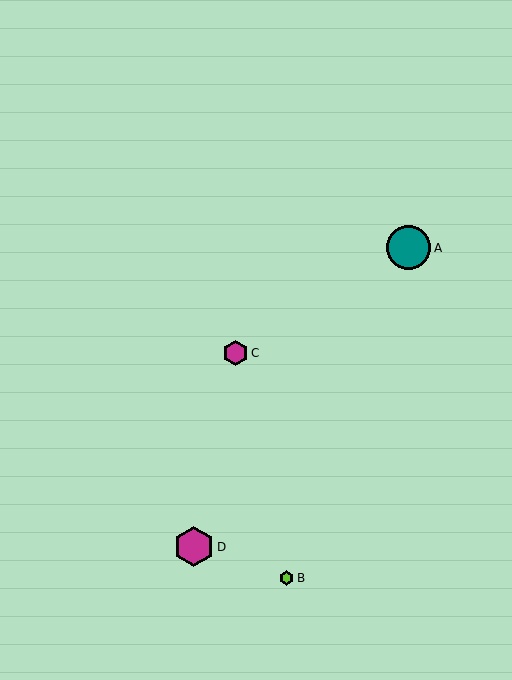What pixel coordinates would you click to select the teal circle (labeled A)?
Click at (408, 248) to select the teal circle A.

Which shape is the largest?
The teal circle (labeled A) is the largest.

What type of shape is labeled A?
Shape A is a teal circle.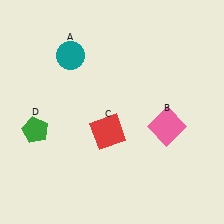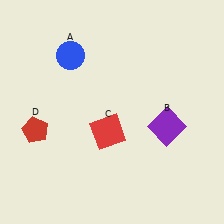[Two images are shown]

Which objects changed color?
A changed from teal to blue. B changed from pink to purple. D changed from green to red.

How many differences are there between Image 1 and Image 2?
There are 3 differences between the two images.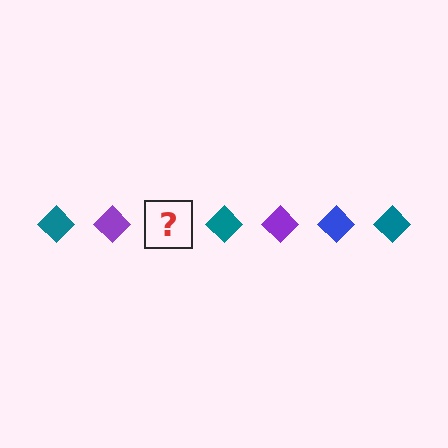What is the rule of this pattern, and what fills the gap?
The rule is that the pattern cycles through teal, purple, blue diamonds. The gap should be filled with a blue diamond.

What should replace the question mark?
The question mark should be replaced with a blue diamond.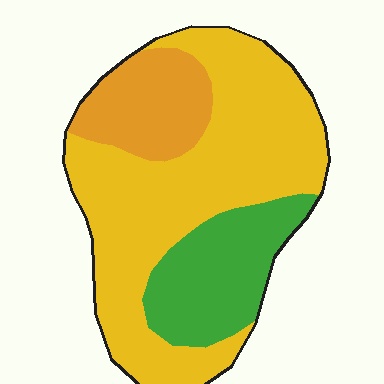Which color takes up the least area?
Orange, at roughly 15%.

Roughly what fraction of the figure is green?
Green takes up about one fifth (1/5) of the figure.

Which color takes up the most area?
Yellow, at roughly 60%.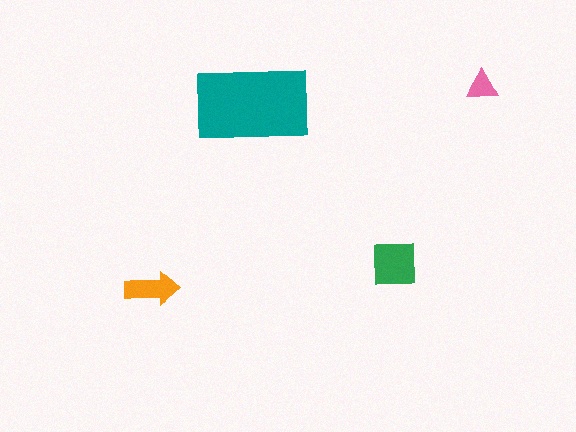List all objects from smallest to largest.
The pink triangle, the orange arrow, the green square, the teal rectangle.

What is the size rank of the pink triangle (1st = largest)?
4th.